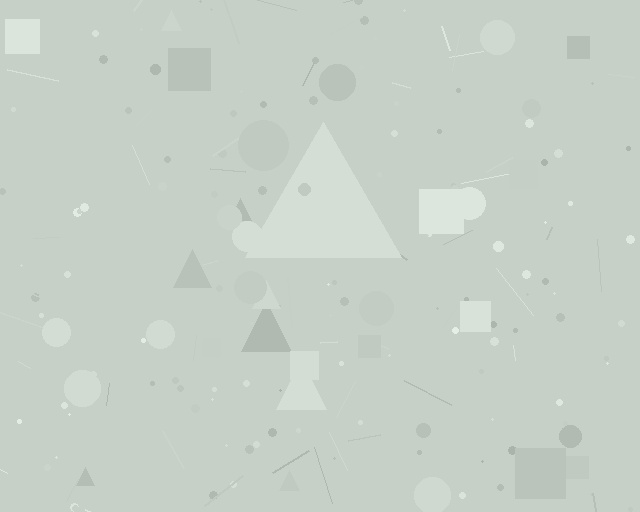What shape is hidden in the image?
A triangle is hidden in the image.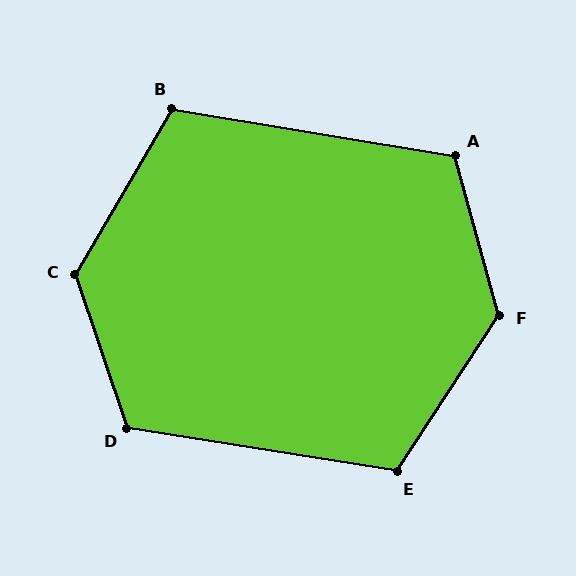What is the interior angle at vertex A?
Approximately 115 degrees (obtuse).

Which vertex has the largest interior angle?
F, at approximately 131 degrees.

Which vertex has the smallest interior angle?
B, at approximately 111 degrees.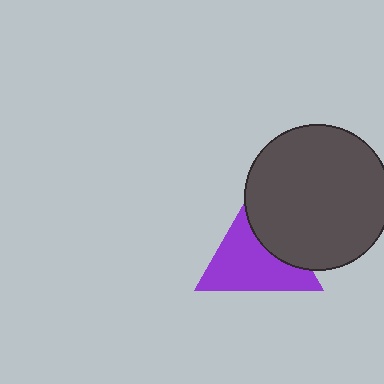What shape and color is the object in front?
The object in front is a dark gray circle.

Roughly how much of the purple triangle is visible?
Most of it is visible (roughly 66%).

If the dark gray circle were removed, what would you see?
You would see the complete purple triangle.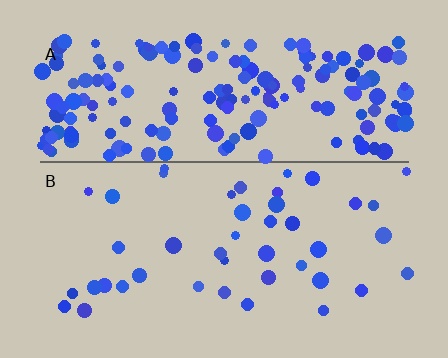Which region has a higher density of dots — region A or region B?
A (the top).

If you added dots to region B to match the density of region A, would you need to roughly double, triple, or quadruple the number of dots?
Approximately quadruple.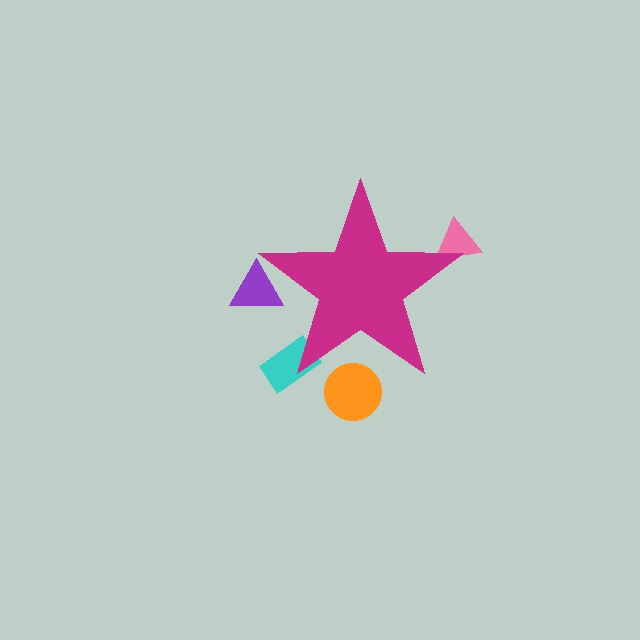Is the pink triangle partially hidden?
Yes, the pink triangle is partially hidden behind the magenta star.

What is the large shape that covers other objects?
A magenta star.